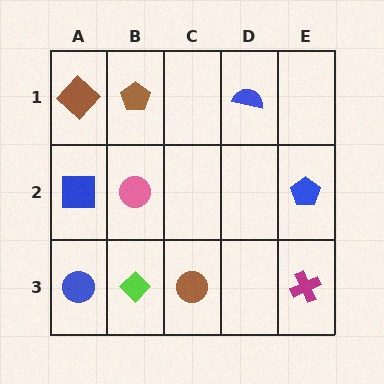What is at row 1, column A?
A brown diamond.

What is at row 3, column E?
A magenta cross.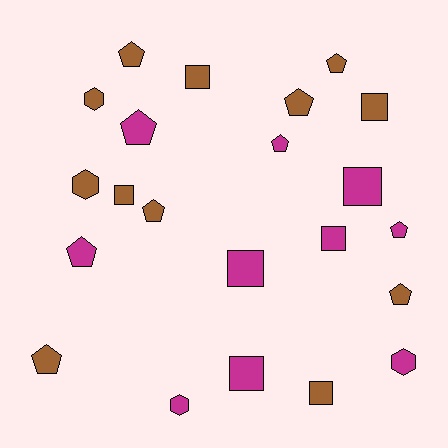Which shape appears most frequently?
Pentagon, with 10 objects.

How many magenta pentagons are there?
There are 4 magenta pentagons.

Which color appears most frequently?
Brown, with 12 objects.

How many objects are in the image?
There are 22 objects.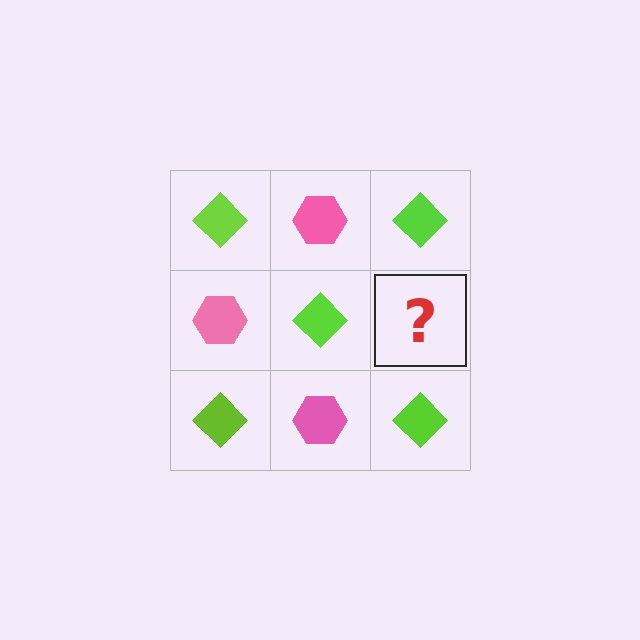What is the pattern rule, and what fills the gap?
The rule is that it alternates lime diamond and pink hexagon in a checkerboard pattern. The gap should be filled with a pink hexagon.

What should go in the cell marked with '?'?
The missing cell should contain a pink hexagon.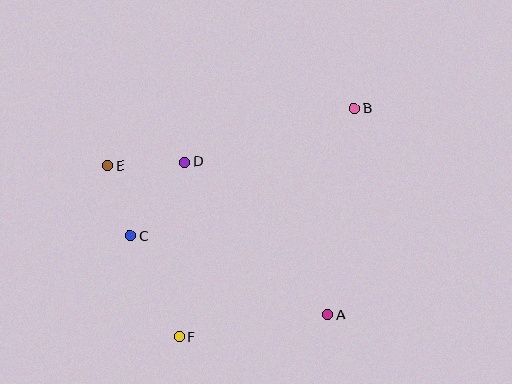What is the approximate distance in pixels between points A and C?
The distance between A and C is approximately 213 pixels.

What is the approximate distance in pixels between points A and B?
The distance between A and B is approximately 208 pixels.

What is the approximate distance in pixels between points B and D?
The distance between B and D is approximately 178 pixels.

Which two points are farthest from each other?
Points B and F are farthest from each other.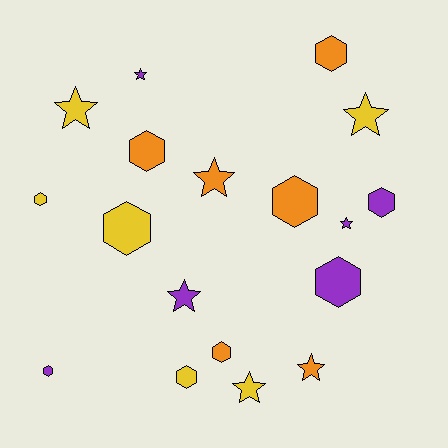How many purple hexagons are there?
There are 3 purple hexagons.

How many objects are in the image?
There are 18 objects.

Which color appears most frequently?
Purple, with 6 objects.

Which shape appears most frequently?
Hexagon, with 10 objects.